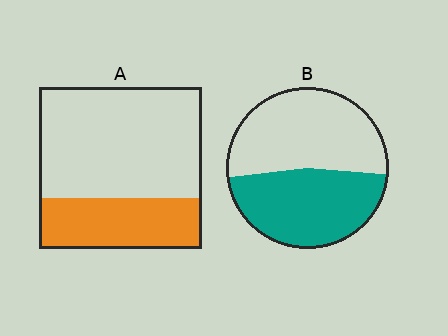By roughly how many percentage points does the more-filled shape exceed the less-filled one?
By roughly 15 percentage points (B over A).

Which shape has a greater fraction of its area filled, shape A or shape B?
Shape B.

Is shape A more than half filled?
No.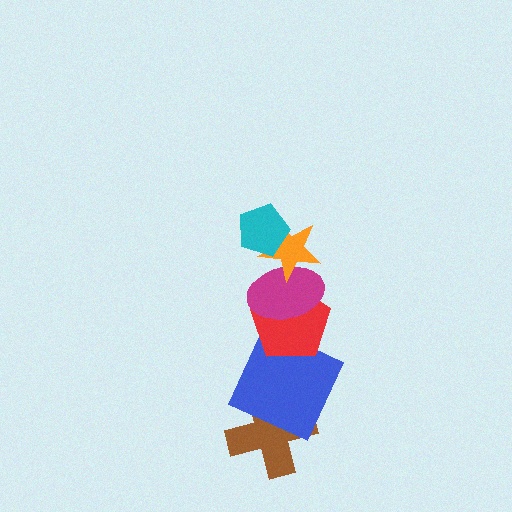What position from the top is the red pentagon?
The red pentagon is 4th from the top.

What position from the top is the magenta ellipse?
The magenta ellipse is 3rd from the top.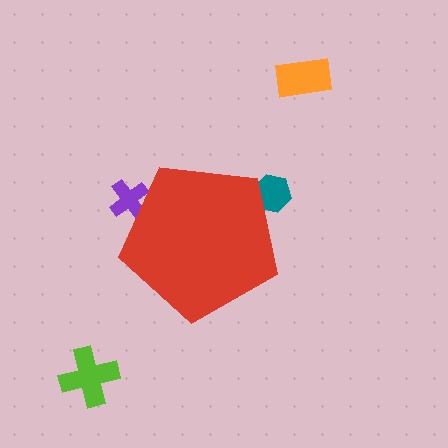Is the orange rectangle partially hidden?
No, the orange rectangle is fully visible.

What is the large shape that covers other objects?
A red pentagon.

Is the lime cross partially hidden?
No, the lime cross is fully visible.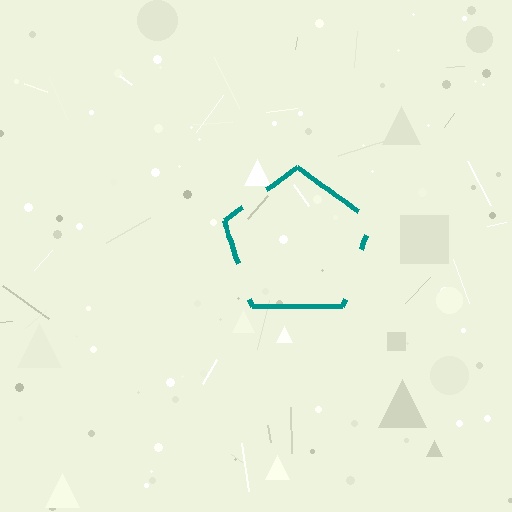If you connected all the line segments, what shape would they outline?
They would outline a pentagon.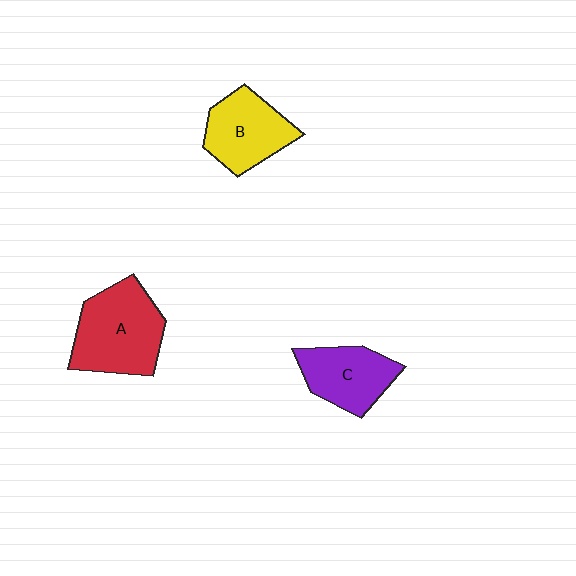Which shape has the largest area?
Shape A (red).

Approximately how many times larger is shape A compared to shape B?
Approximately 1.3 times.